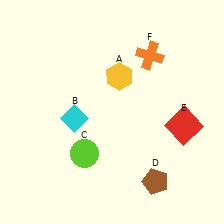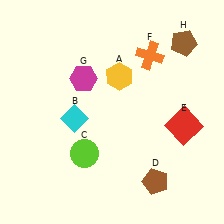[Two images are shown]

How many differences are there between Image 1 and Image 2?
There are 2 differences between the two images.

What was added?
A magenta hexagon (G), a brown pentagon (H) were added in Image 2.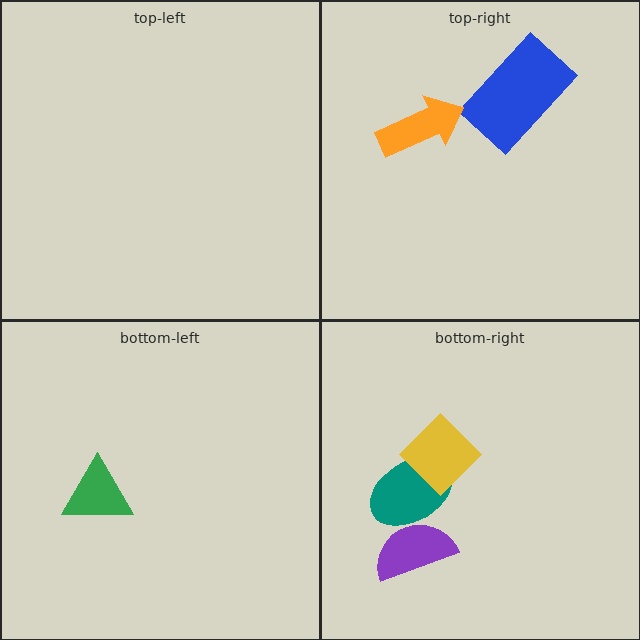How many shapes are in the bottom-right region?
3.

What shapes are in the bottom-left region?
The green triangle.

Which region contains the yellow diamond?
The bottom-right region.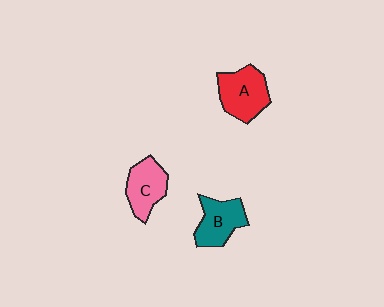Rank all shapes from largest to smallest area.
From largest to smallest: A (red), B (teal), C (pink).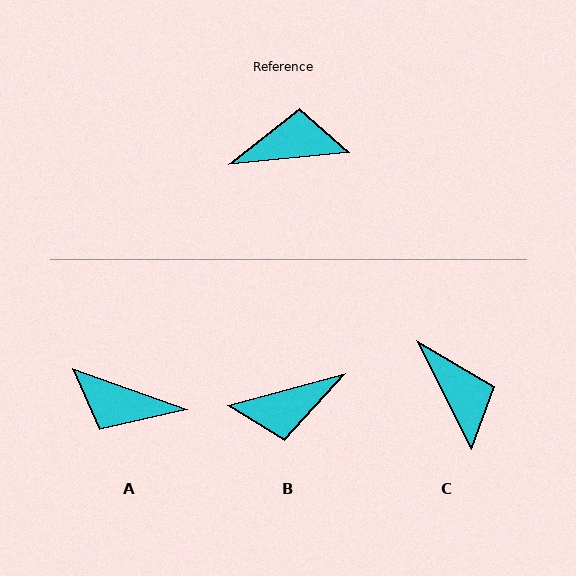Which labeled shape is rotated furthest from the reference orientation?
B, about 170 degrees away.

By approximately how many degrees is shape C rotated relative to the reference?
Approximately 69 degrees clockwise.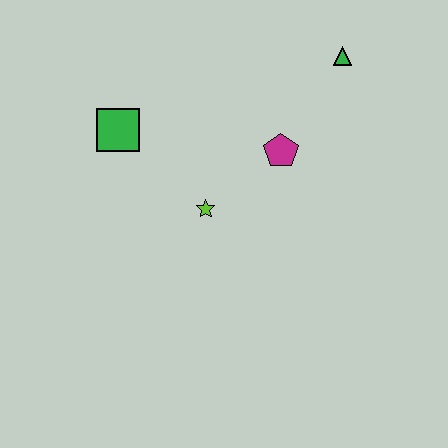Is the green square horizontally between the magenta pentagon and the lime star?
No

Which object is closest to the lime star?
The magenta pentagon is closest to the lime star.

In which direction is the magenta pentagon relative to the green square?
The magenta pentagon is to the right of the green square.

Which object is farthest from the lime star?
The green triangle is farthest from the lime star.